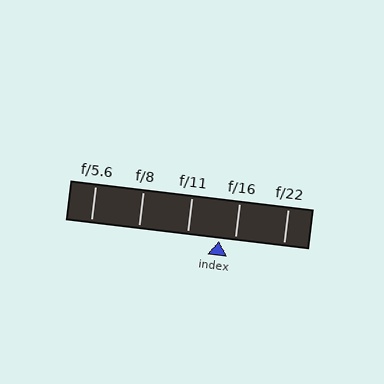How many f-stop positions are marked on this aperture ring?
There are 5 f-stop positions marked.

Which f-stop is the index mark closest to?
The index mark is closest to f/16.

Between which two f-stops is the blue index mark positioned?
The index mark is between f/11 and f/16.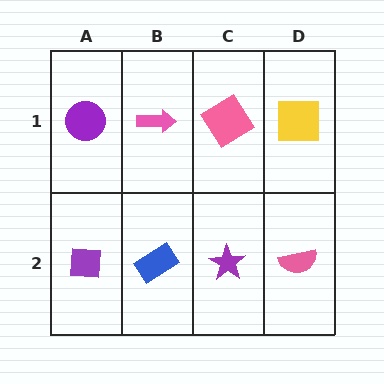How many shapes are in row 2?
4 shapes.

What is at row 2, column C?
A purple star.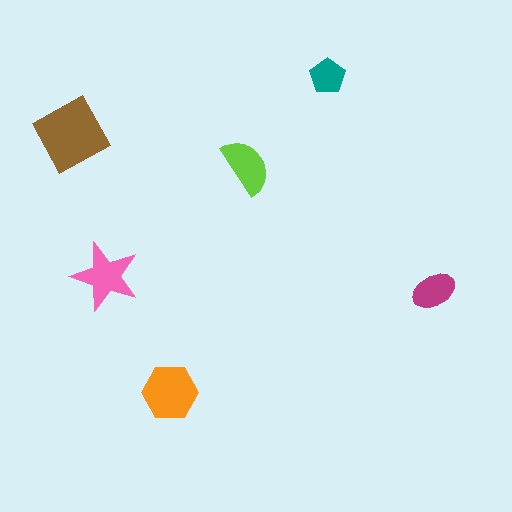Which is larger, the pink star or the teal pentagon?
The pink star.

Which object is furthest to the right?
The magenta ellipse is rightmost.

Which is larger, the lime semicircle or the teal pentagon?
The lime semicircle.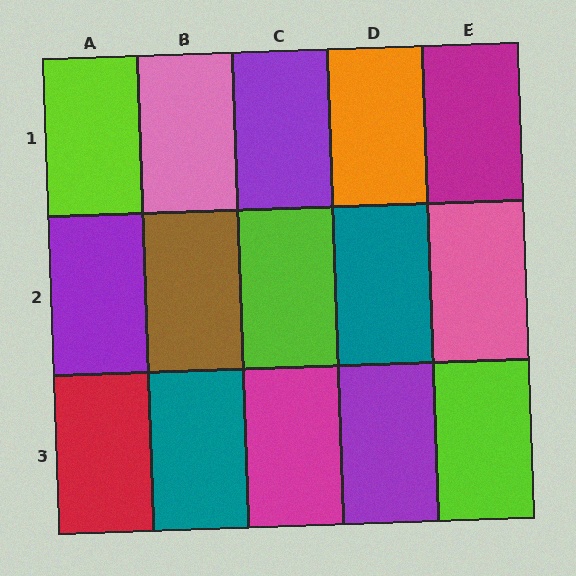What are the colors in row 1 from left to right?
Lime, pink, purple, orange, magenta.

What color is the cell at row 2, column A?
Purple.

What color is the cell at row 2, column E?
Pink.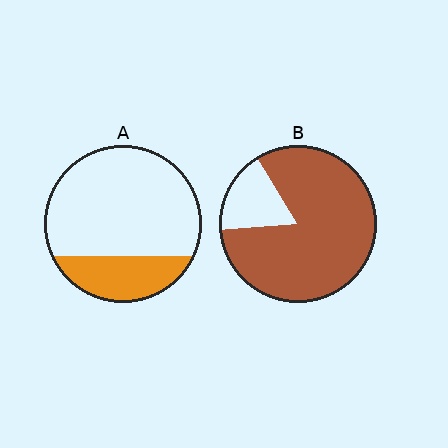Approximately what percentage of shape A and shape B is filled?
A is approximately 25% and B is approximately 85%.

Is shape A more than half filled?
No.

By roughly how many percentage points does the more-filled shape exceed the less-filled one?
By roughly 60 percentage points (B over A).